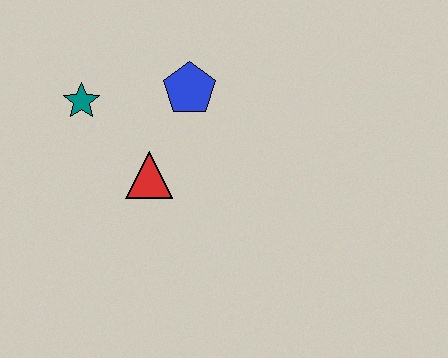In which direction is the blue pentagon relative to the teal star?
The blue pentagon is to the right of the teal star.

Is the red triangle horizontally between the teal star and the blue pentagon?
Yes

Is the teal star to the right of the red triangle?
No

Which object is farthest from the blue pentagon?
The teal star is farthest from the blue pentagon.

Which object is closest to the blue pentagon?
The red triangle is closest to the blue pentagon.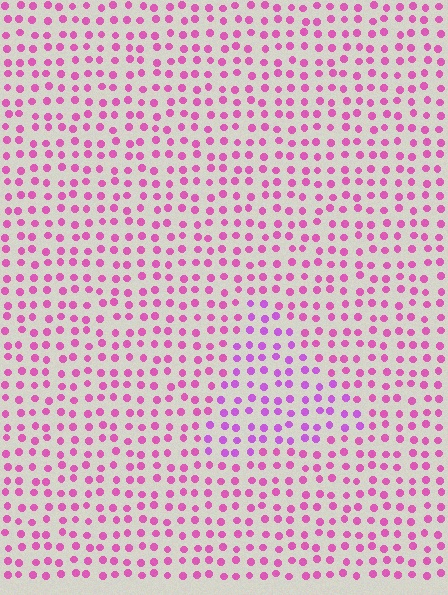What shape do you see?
I see a triangle.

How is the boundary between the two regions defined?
The boundary is defined purely by a slight shift in hue (about 27 degrees). Spacing, size, and orientation are identical on both sides.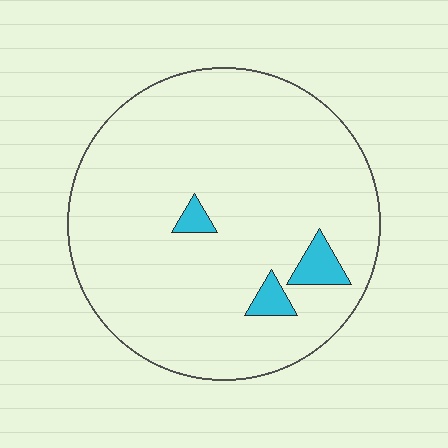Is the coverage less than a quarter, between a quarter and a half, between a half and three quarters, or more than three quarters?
Less than a quarter.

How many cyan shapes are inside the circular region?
3.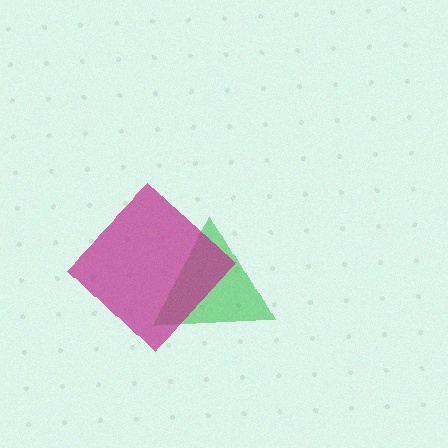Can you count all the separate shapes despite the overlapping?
Yes, there are 2 separate shapes.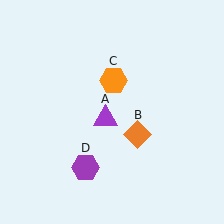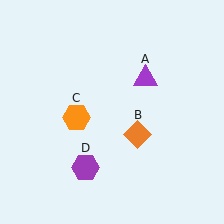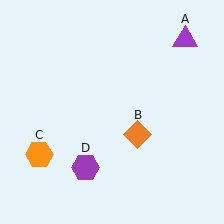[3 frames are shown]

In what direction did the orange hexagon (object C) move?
The orange hexagon (object C) moved down and to the left.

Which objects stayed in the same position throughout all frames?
Orange diamond (object B) and purple hexagon (object D) remained stationary.